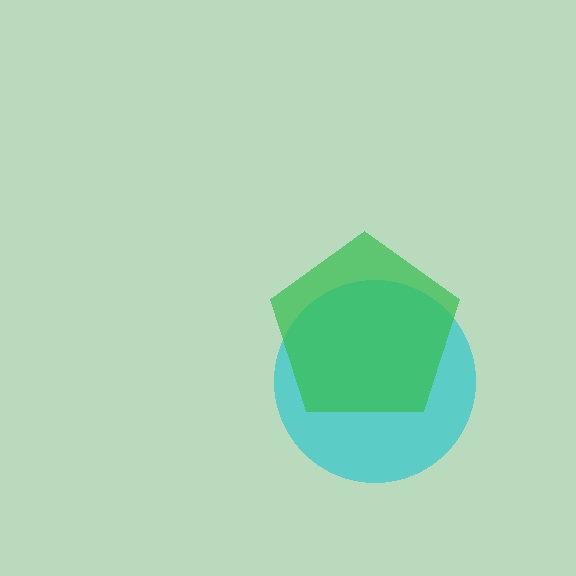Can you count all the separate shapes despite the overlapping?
Yes, there are 2 separate shapes.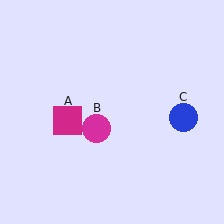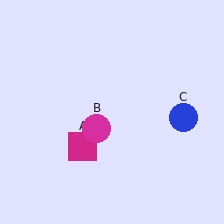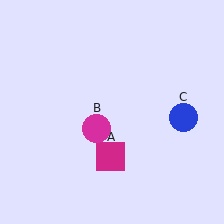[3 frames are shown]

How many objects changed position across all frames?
1 object changed position: magenta square (object A).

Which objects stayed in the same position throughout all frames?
Magenta circle (object B) and blue circle (object C) remained stationary.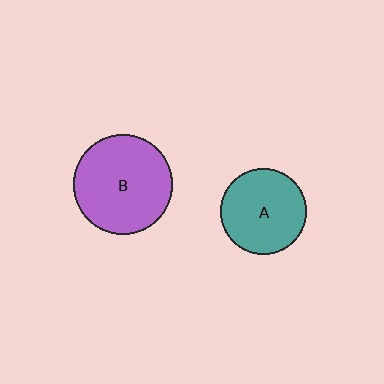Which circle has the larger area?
Circle B (purple).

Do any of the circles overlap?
No, none of the circles overlap.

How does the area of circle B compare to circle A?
Approximately 1.3 times.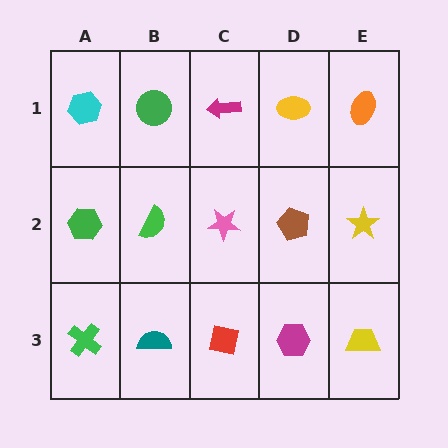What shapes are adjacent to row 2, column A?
A cyan hexagon (row 1, column A), a green cross (row 3, column A), a green semicircle (row 2, column B).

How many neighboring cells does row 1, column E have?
2.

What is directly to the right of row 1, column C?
A yellow ellipse.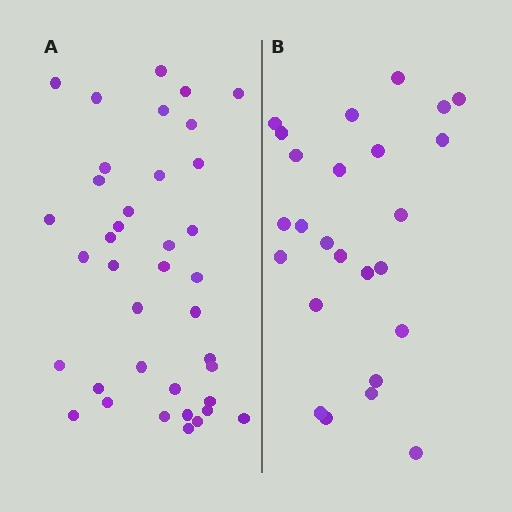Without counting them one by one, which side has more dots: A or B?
Region A (the left region) has more dots.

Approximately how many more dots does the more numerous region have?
Region A has approximately 15 more dots than region B.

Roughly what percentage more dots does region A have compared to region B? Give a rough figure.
About 50% more.